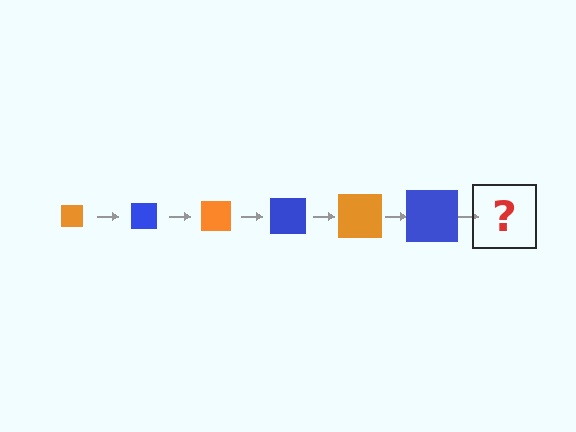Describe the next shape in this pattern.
It should be an orange square, larger than the previous one.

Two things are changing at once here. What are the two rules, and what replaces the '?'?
The two rules are that the square grows larger each step and the color cycles through orange and blue. The '?' should be an orange square, larger than the previous one.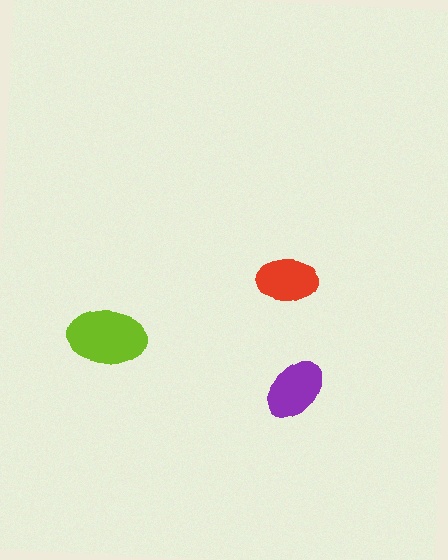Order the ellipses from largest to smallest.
the lime one, the purple one, the red one.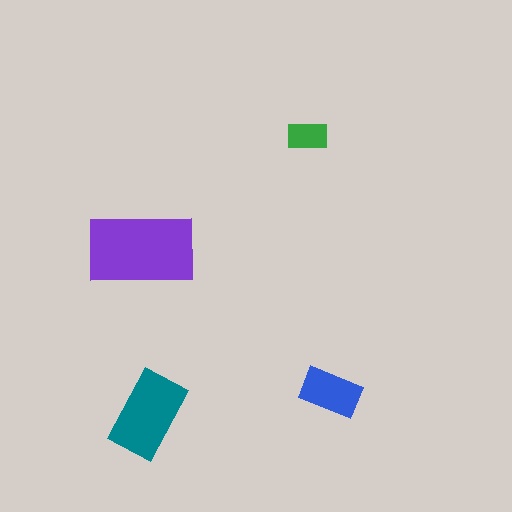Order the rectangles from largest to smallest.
the purple one, the teal one, the blue one, the green one.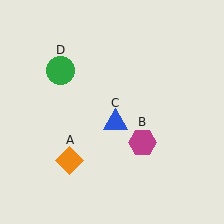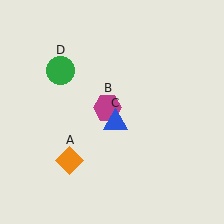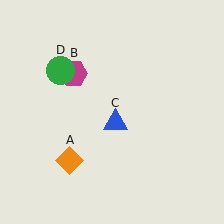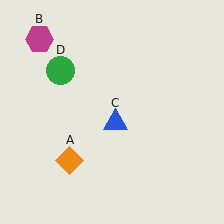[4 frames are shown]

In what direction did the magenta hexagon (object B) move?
The magenta hexagon (object B) moved up and to the left.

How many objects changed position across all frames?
1 object changed position: magenta hexagon (object B).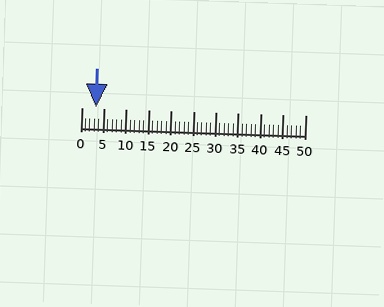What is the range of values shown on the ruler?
The ruler shows values from 0 to 50.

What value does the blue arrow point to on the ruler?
The blue arrow points to approximately 3.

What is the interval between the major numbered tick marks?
The major tick marks are spaced 5 units apart.